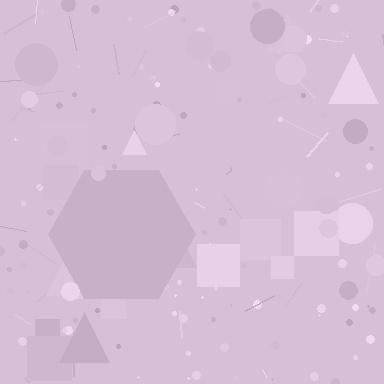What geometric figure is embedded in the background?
A hexagon is embedded in the background.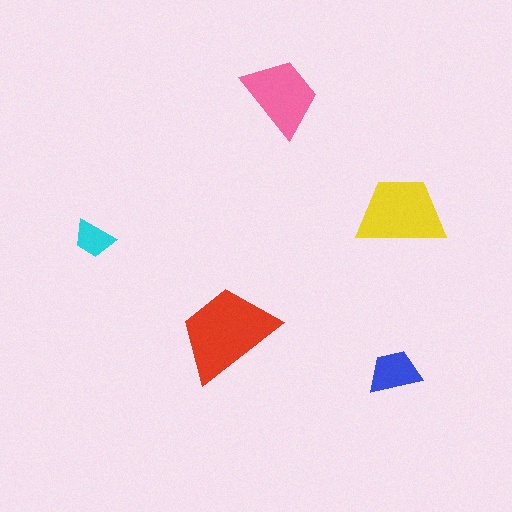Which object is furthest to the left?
The cyan trapezoid is leftmost.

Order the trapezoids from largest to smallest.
the red one, the yellow one, the pink one, the blue one, the cyan one.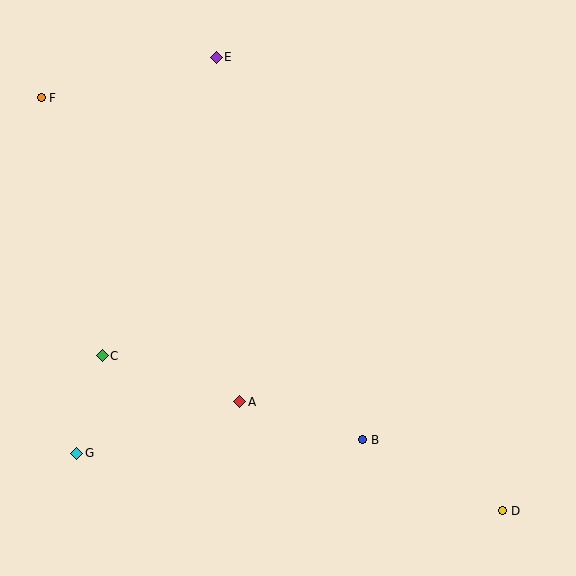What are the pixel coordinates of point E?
Point E is at (216, 57).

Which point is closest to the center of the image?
Point A at (240, 402) is closest to the center.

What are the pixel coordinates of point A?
Point A is at (240, 402).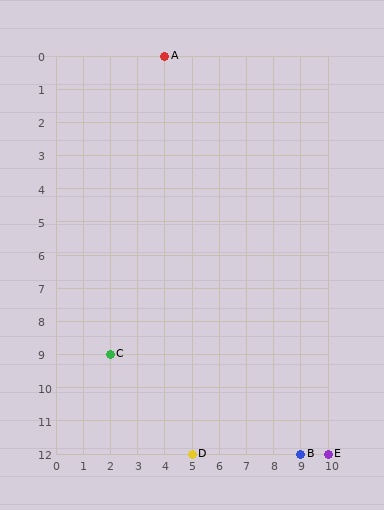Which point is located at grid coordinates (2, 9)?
Point C is at (2, 9).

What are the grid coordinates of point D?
Point D is at grid coordinates (5, 12).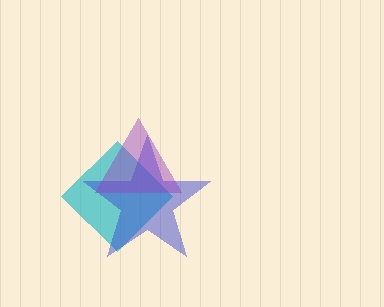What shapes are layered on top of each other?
The layered shapes are: a cyan diamond, a blue star, a purple triangle.